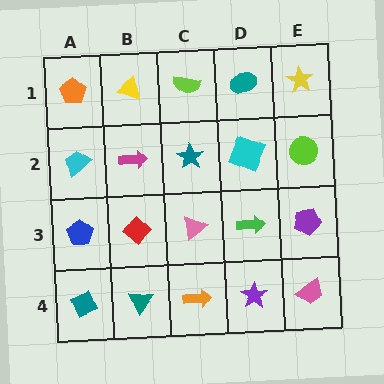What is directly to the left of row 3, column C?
A red diamond.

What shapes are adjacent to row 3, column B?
A magenta arrow (row 2, column B), a teal triangle (row 4, column B), a blue pentagon (row 3, column A), a pink triangle (row 3, column C).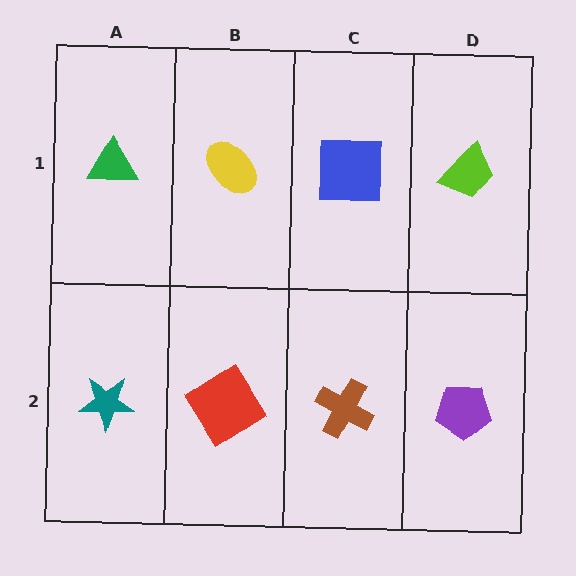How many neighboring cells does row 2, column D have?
2.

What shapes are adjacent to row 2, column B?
A yellow ellipse (row 1, column B), a teal star (row 2, column A), a brown cross (row 2, column C).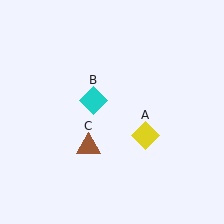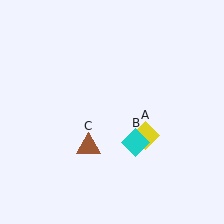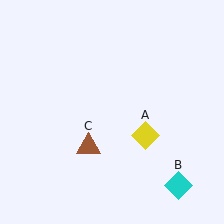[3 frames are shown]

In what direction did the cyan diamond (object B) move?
The cyan diamond (object B) moved down and to the right.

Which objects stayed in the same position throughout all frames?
Yellow diamond (object A) and brown triangle (object C) remained stationary.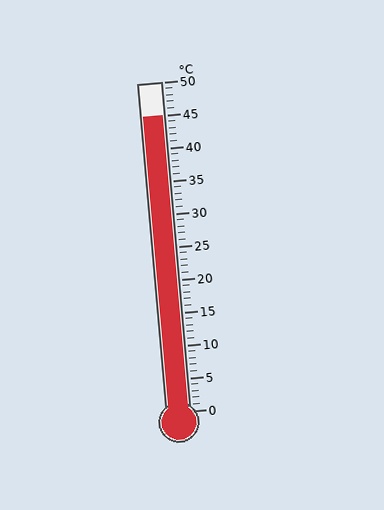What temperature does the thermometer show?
The thermometer shows approximately 45°C.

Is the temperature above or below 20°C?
The temperature is above 20°C.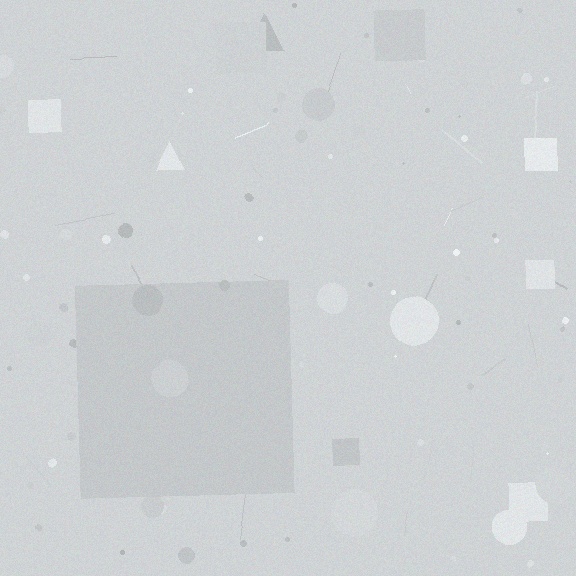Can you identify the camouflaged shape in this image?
The camouflaged shape is a square.